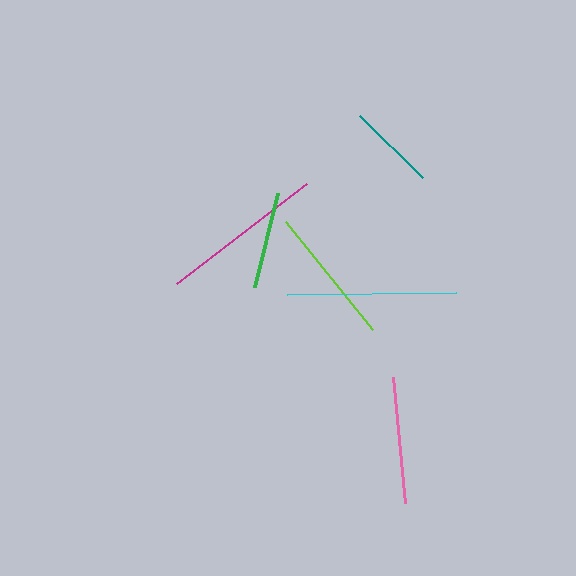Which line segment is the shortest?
The teal line is the shortest at approximately 88 pixels.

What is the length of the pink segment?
The pink segment is approximately 127 pixels long.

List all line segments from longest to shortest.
From longest to shortest: cyan, magenta, lime, pink, green, teal.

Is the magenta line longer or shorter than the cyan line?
The cyan line is longer than the magenta line.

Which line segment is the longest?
The cyan line is the longest at approximately 169 pixels.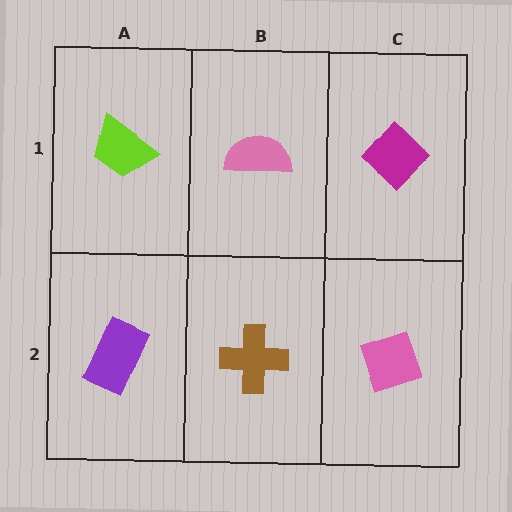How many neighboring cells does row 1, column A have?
2.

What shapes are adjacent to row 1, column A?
A purple rectangle (row 2, column A), a pink semicircle (row 1, column B).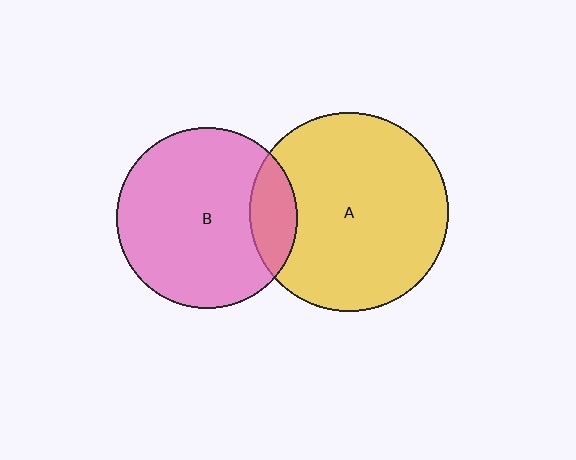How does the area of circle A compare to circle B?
Approximately 1.2 times.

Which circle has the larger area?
Circle A (yellow).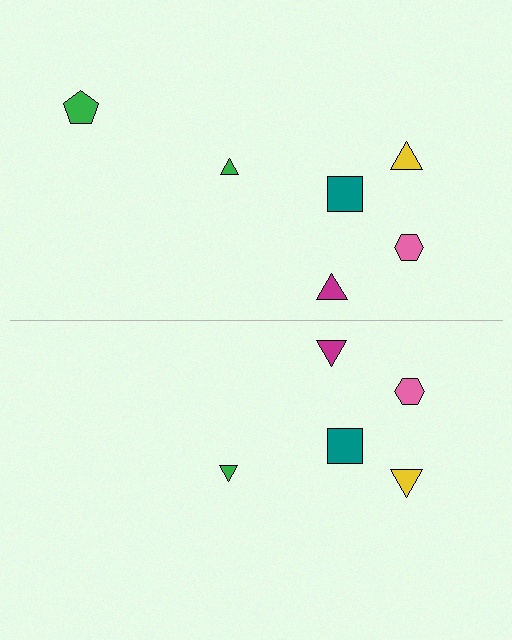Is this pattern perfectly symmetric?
No, the pattern is not perfectly symmetric. A green pentagon is missing from the bottom side.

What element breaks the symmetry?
A green pentagon is missing from the bottom side.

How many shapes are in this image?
There are 11 shapes in this image.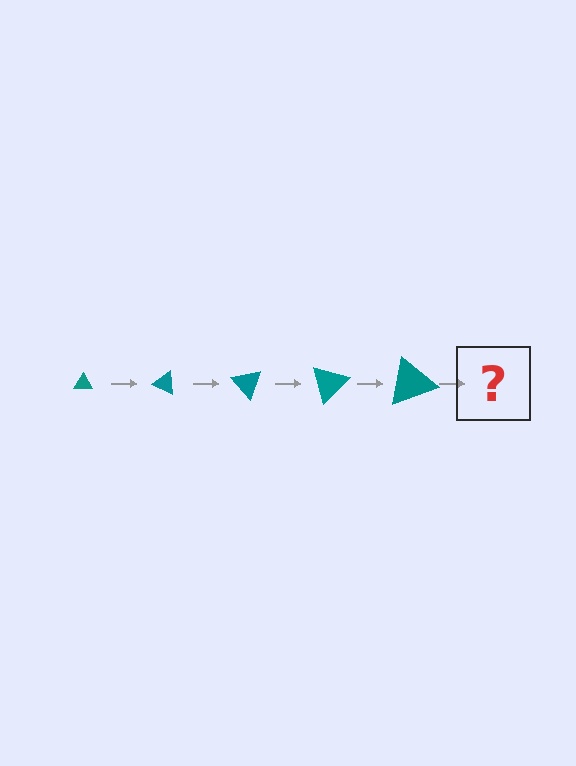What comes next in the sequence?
The next element should be a triangle, larger than the previous one and rotated 125 degrees from the start.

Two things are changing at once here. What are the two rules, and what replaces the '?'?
The two rules are that the triangle grows larger each step and it rotates 25 degrees each step. The '?' should be a triangle, larger than the previous one and rotated 125 degrees from the start.